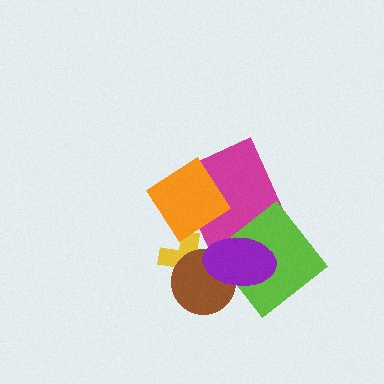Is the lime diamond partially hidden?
Yes, it is partially covered by another shape.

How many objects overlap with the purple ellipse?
4 objects overlap with the purple ellipse.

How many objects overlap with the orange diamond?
1 object overlaps with the orange diamond.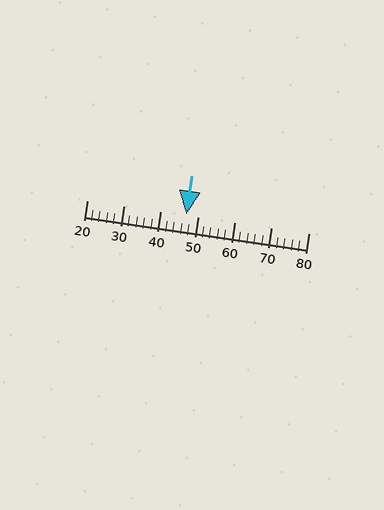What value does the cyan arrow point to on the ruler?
The cyan arrow points to approximately 47.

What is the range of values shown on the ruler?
The ruler shows values from 20 to 80.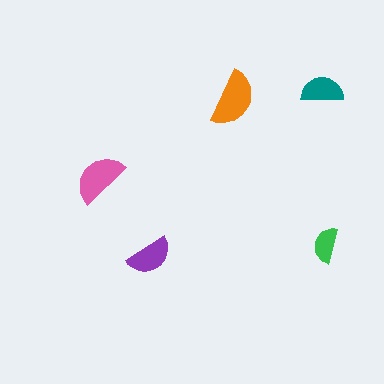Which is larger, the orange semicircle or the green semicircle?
The orange one.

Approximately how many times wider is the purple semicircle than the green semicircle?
About 1.5 times wider.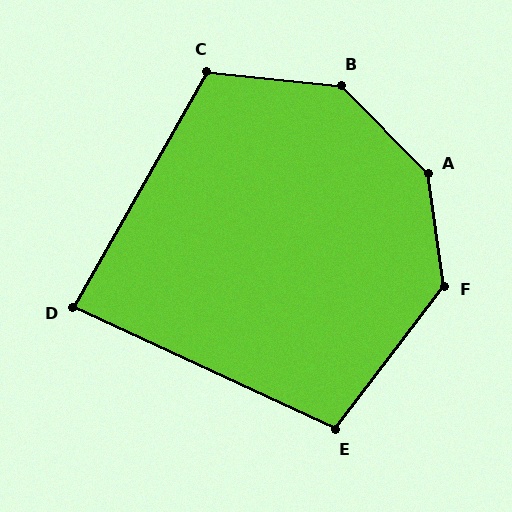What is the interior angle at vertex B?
Approximately 140 degrees (obtuse).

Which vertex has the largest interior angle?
A, at approximately 144 degrees.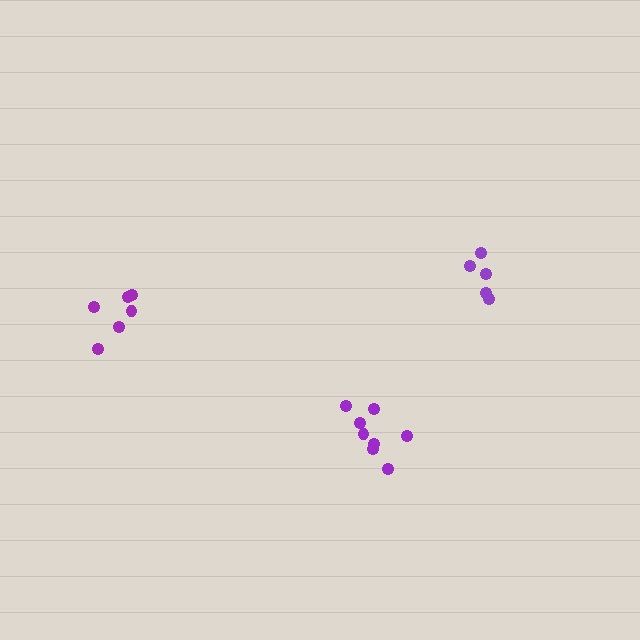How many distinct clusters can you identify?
There are 3 distinct clusters.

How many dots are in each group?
Group 1: 6 dots, Group 2: 5 dots, Group 3: 8 dots (19 total).